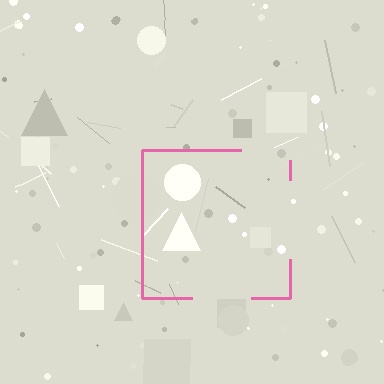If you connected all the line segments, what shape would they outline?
They would outline a square.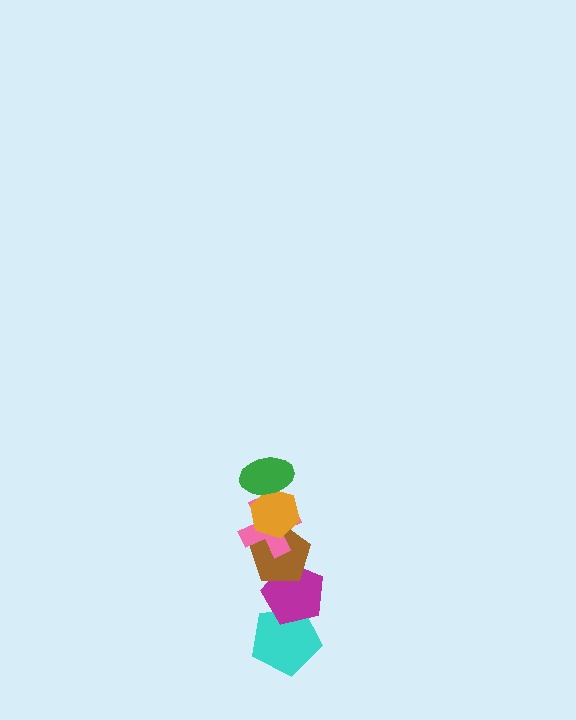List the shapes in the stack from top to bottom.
From top to bottom: the green ellipse, the orange hexagon, the pink cross, the brown pentagon, the magenta pentagon, the cyan pentagon.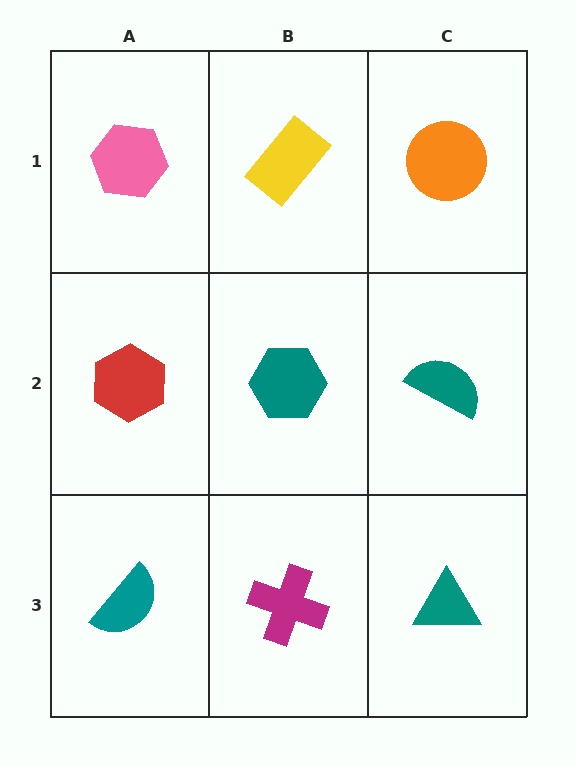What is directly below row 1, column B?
A teal hexagon.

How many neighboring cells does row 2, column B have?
4.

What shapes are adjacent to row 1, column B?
A teal hexagon (row 2, column B), a pink hexagon (row 1, column A), an orange circle (row 1, column C).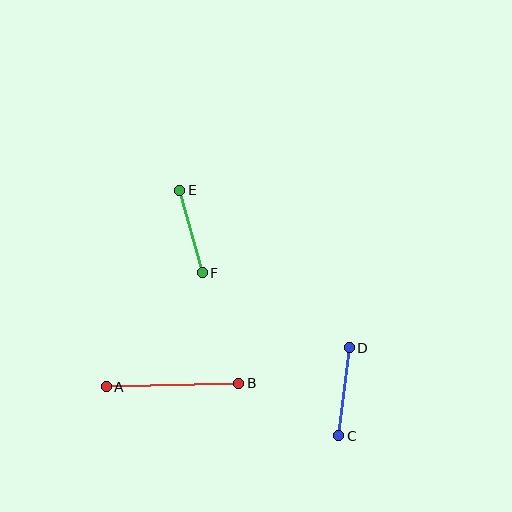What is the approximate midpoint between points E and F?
The midpoint is at approximately (191, 232) pixels.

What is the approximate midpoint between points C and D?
The midpoint is at approximately (344, 392) pixels.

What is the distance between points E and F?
The distance is approximately 85 pixels.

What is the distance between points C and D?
The distance is approximately 89 pixels.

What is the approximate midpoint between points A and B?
The midpoint is at approximately (172, 385) pixels.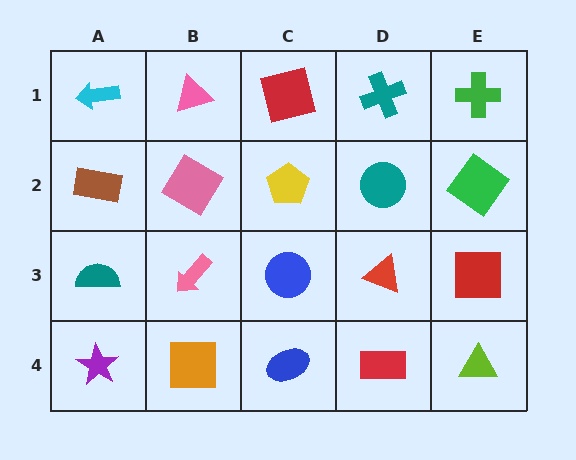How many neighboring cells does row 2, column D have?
4.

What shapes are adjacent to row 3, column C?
A yellow pentagon (row 2, column C), a blue ellipse (row 4, column C), a pink arrow (row 3, column B), a red triangle (row 3, column D).